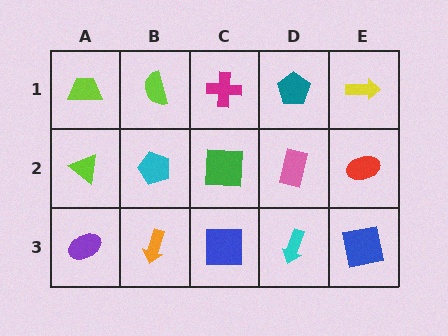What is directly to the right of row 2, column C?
A pink rectangle.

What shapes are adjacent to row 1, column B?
A cyan pentagon (row 2, column B), a lime trapezoid (row 1, column A), a magenta cross (row 1, column C).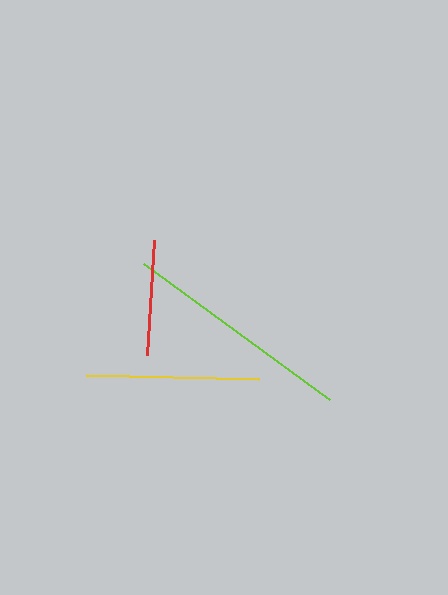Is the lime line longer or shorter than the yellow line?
The lime line is longer than the yellow line.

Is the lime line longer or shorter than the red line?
The lime line is longer than the red line.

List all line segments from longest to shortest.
From longest to shortest: lime, yellow, red.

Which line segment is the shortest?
The red line is the shortest at approximately 115 pixels.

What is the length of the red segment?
The red segment is approximately 115 pixels long.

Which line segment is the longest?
The lime line is the longest at approximately 231 pixels.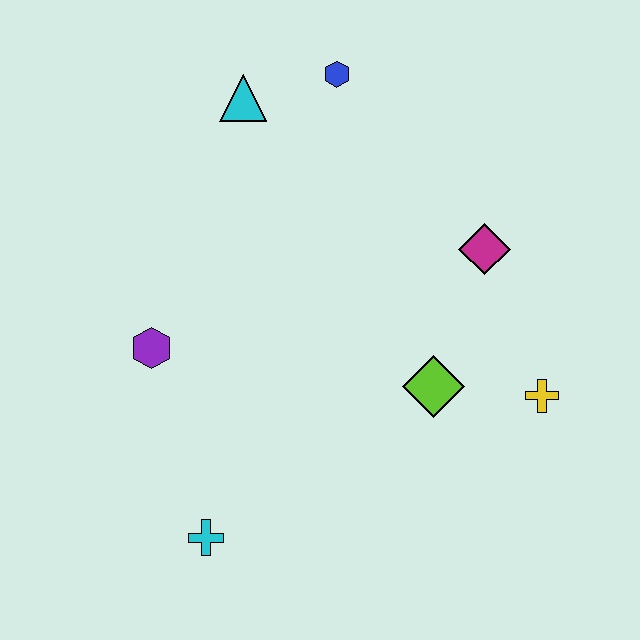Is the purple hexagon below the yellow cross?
No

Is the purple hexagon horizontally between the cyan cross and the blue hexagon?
No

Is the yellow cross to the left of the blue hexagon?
No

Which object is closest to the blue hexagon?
The cyan triangle is closest to the blue hexagon.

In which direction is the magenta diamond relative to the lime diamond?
The magenta diamond is above the lime diamond.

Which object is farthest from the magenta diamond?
The cyan cross is farthest from the magenta diamond.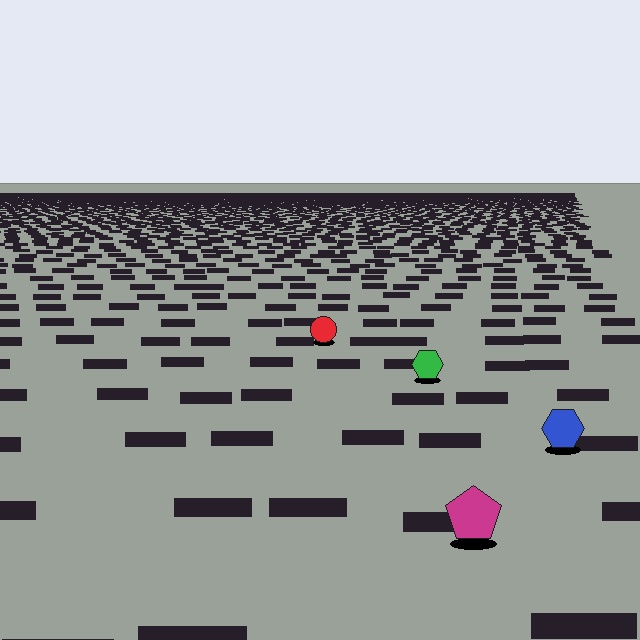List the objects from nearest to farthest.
From nearest to farthest: the magenta pentagon, the blue hexagon, the green hexagon, the red circle.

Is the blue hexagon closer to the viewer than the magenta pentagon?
No. The magenta pentagon is closer — you can tell from the texture gradient: the ground texture is coarser near it.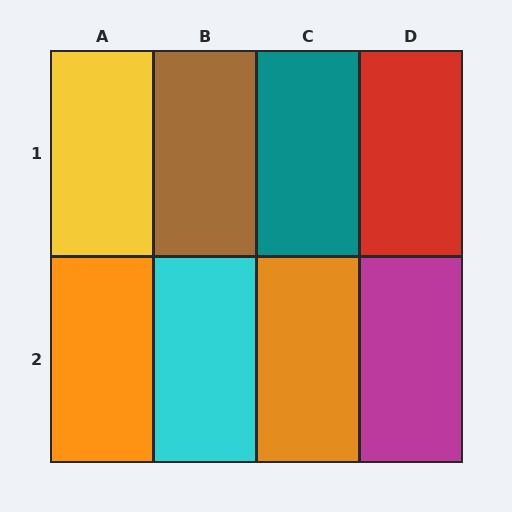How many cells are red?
1 cell is red.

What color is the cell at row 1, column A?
Yellow.